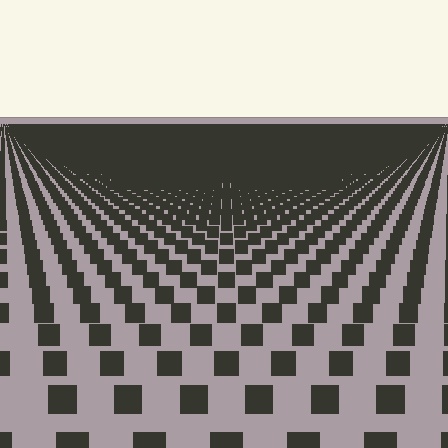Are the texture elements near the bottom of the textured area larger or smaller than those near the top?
Larger. Near the bottom, elements are closer to the viewer and appear at a bigger on-screen size.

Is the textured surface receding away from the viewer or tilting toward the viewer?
The surface is receding away from the viewer. Texture elements get smaller and denser toward the top.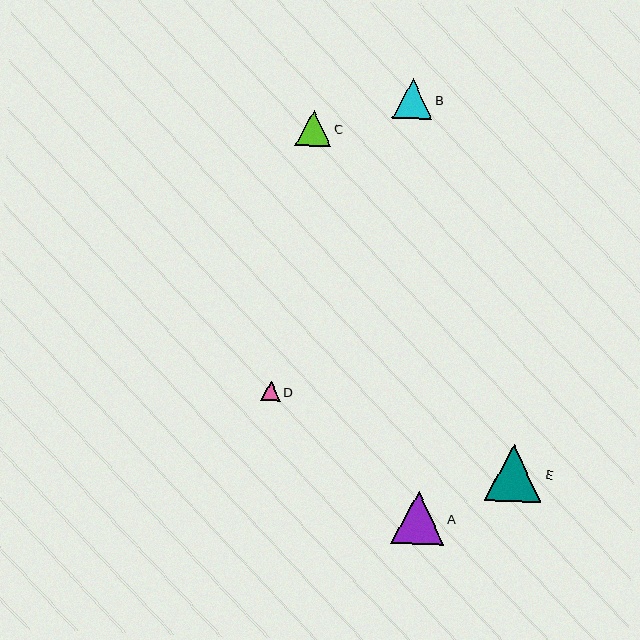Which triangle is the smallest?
Triangle D is the smallest with a size of approximately 19 pixels.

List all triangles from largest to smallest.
From largest to smallest: E, A, B, C, D.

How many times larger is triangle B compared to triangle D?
Triangle B is approximately 2.1 times the size of triangle D.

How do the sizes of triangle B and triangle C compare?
Triangle B and triangle C are approximately the same size.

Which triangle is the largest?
Triangle E is the largest with a size of approximately 57 pixels.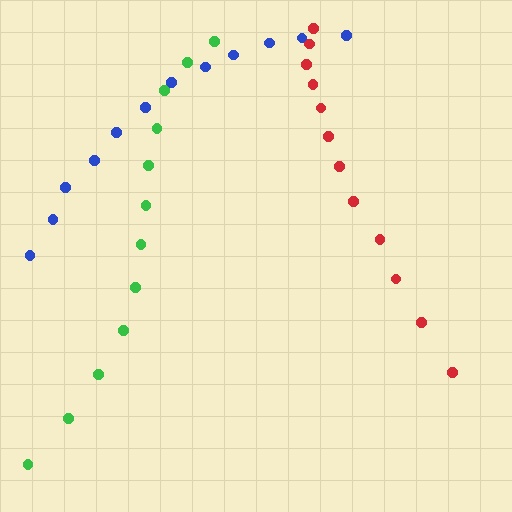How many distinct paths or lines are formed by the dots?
There are 3 distinct paths.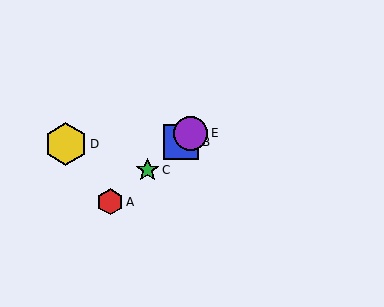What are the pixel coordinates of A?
Object A is at (110, 202).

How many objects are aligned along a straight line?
4 objects (A, B, C, E) are aligned along a straight line.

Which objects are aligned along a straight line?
Objects A, B, C, E are aligned along a straight line.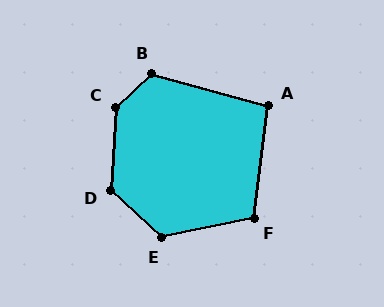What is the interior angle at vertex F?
Approximately 109 degrees (obtuse).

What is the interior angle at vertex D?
Approximately 130 degrees (obtuse).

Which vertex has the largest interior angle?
C, at approximately 136 degrees.